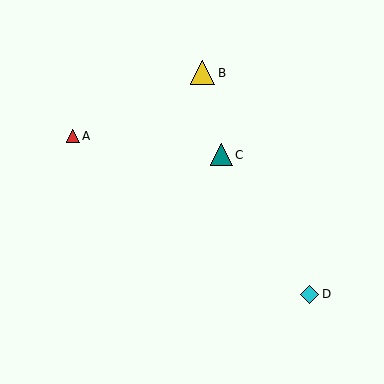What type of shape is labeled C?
Shape C is a teal triangle.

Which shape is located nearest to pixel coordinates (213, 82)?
The yellow triangle (labeled B) at (203, 73) is nearest to that location.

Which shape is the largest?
The yellow triangle (labeled B) is the largest.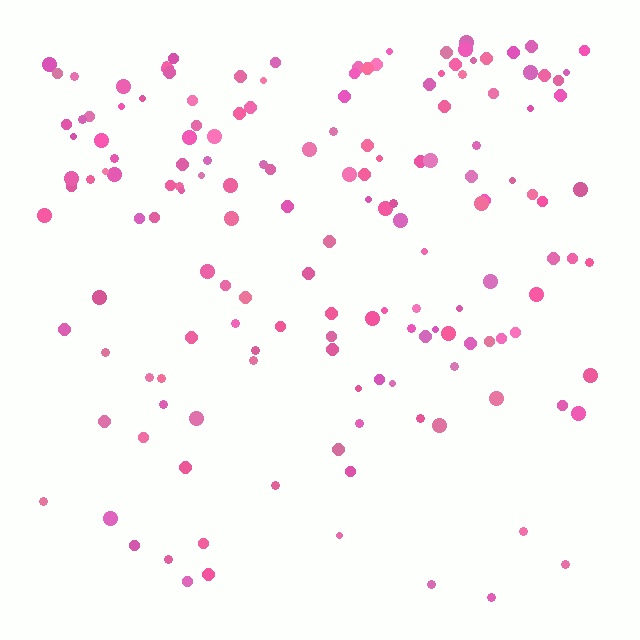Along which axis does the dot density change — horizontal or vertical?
Vertical.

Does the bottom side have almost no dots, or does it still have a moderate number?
Still a moderate number, just noticeably fewer than the top.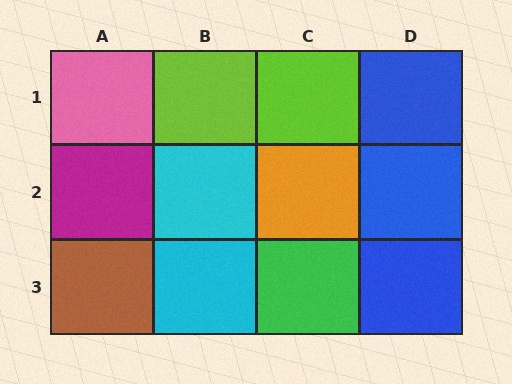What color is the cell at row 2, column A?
Magenta.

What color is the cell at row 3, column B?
Cyan.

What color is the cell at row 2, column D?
Blue.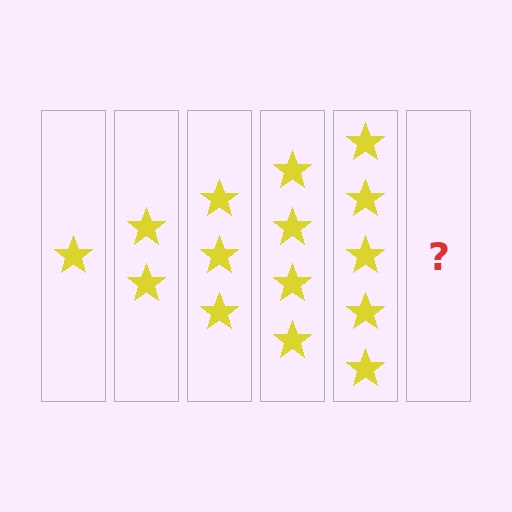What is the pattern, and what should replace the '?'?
The pattern is that each step adds one more star. The '?' should be 6 stars.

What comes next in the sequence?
The next element should be 6 stars.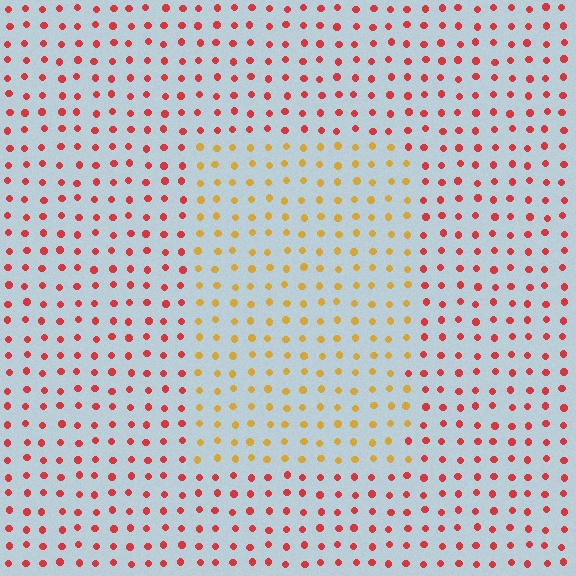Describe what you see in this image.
The image is filled with small red elements in a uniform arrangement. A rectangle-shaped region is visible where the elements are tinted to a slightly different hue, forming a subtle color boundary.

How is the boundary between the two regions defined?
The boundary is defined purely by a slight shift in hue (about 46 degrees). Spacing, size, and orientation are identical on both sides.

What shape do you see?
I see a rectangle.